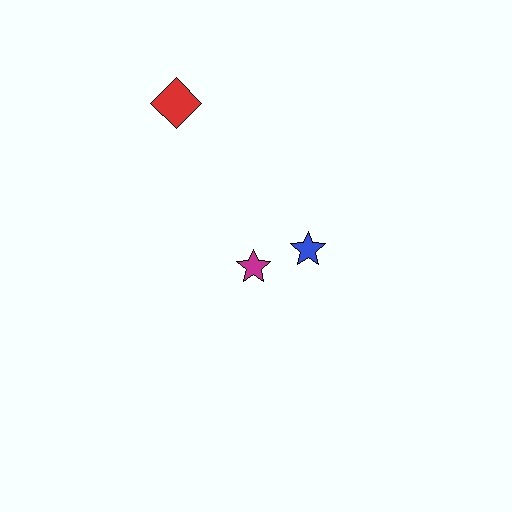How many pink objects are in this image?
There are no pink objects.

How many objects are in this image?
There are 3 objects.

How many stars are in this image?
There are 2 stars.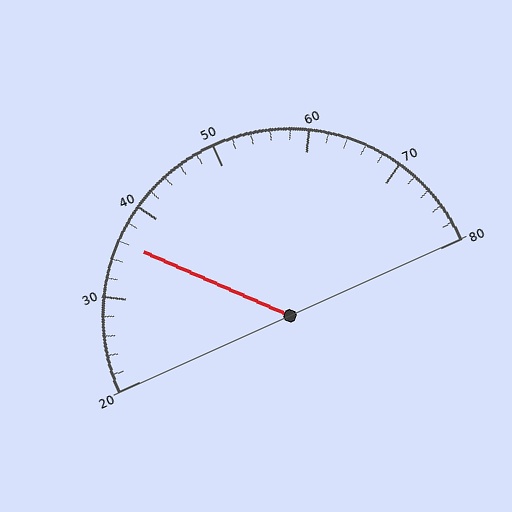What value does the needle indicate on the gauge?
The needle indicates approximately 36.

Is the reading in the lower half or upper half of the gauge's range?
The reading is in the lower half of the range (20 to 80).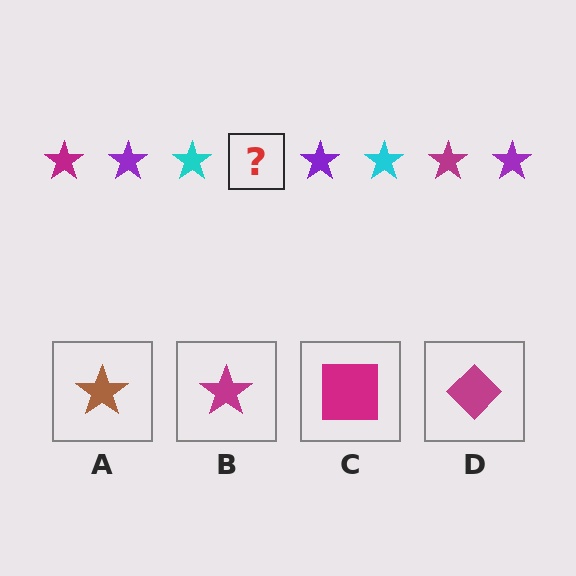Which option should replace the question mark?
Option B.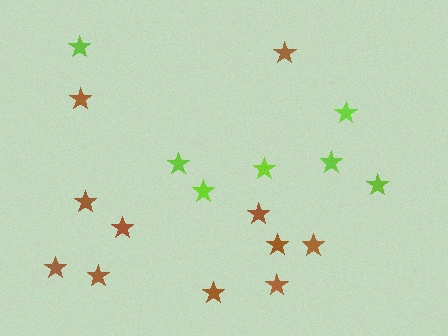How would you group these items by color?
There are 2 groups: one group of brown stars (11) and one group of lime stars (7).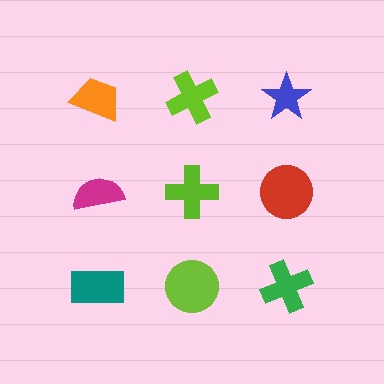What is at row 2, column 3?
A red circle.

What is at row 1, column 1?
An orange trapezoid.